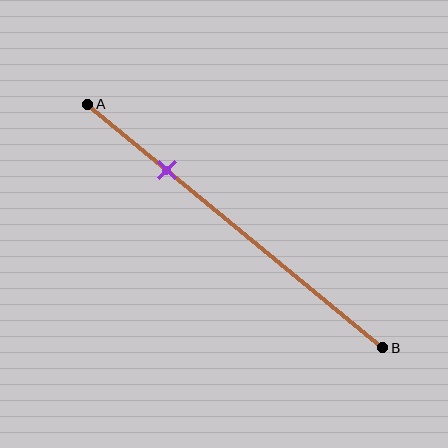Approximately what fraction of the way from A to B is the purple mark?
The purple mark is approximately 25% of the way from A to B.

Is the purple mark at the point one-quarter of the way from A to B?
Yes, the mark is approximately at the one-quarter point.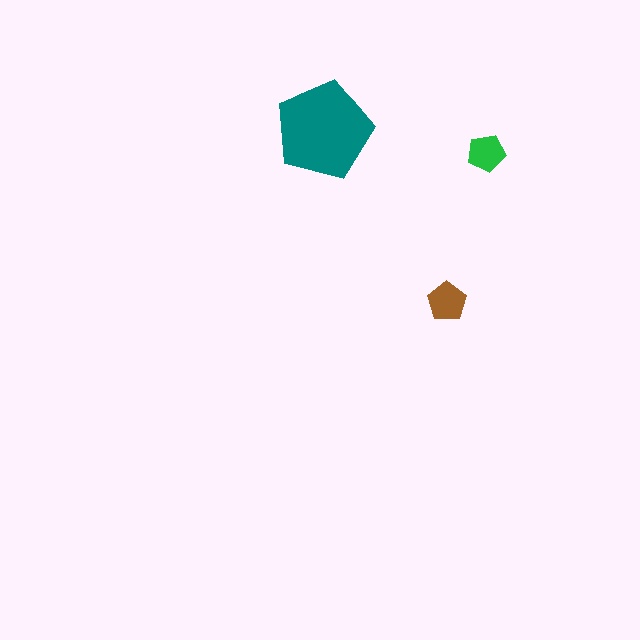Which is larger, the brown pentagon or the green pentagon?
The brown one.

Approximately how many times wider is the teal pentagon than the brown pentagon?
About 2.5 times wider.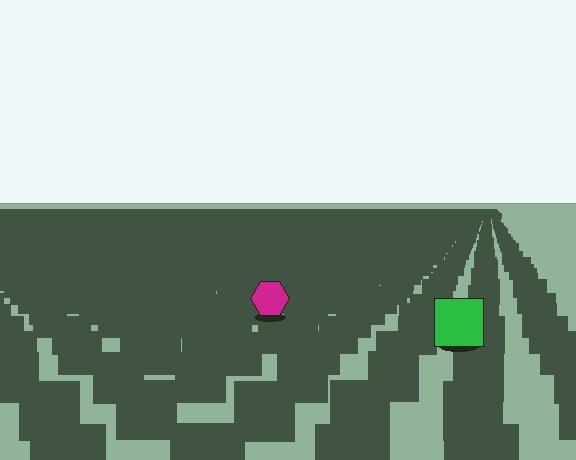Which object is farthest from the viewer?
The magenta hexagon is farthest from the viewer. It appears smaller and the ground texture around it is denser.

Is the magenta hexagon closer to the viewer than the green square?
No. The green square is closer — you can tell from the texture gradient: the ground texture is coarser near it.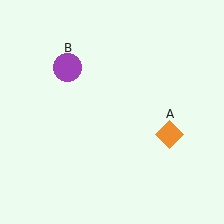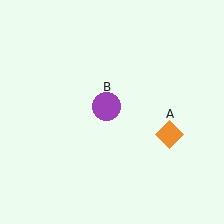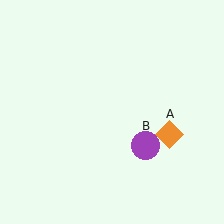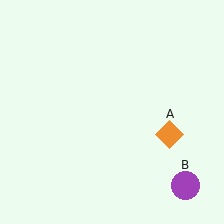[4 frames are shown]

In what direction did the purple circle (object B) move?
The purple circle (object B) moved down and to the right.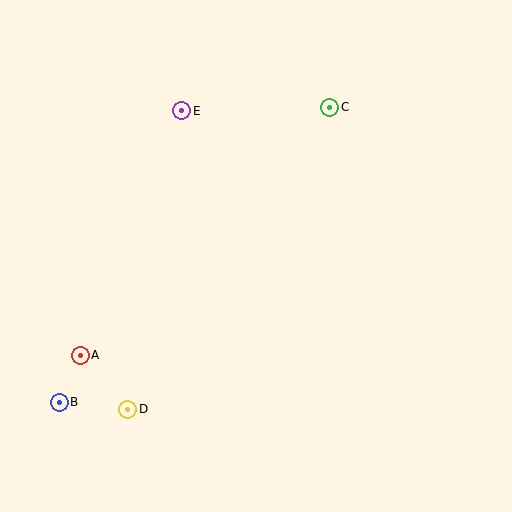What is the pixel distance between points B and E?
The distance between B and E is 316 pixels.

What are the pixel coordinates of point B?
Point B is at (59, 402).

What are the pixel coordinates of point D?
Point D is at (128, 409).